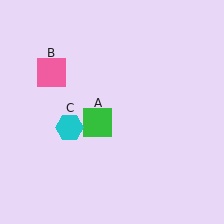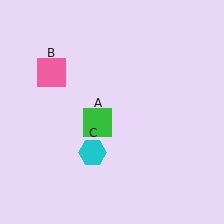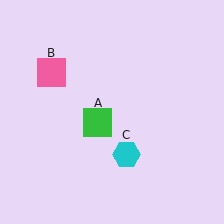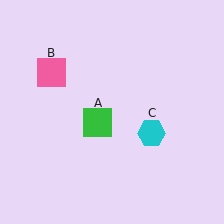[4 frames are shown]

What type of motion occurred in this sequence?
The cyan hexagon (object C) rotated counterclockwise around the center of the scene.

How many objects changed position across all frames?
1 object changed position: cyan hexagon (object C).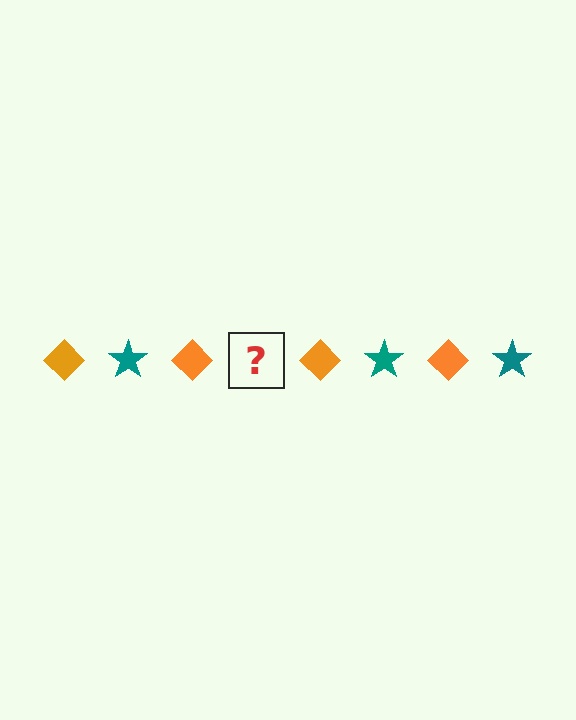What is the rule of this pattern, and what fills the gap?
The rule is that the pattern alternates between orange diamond and teal star. The gap should be filled with a teal star.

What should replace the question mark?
The question mark should be replaced with a teal star.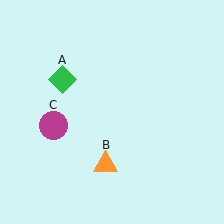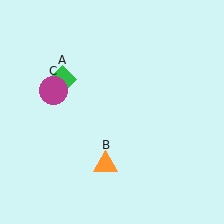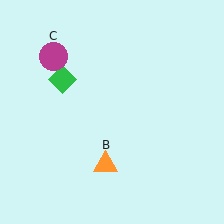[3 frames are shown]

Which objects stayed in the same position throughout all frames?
Green diamond (object A) and orange triangle (object B) remained stationary.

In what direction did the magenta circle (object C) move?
The magenta circle (object C) moved up.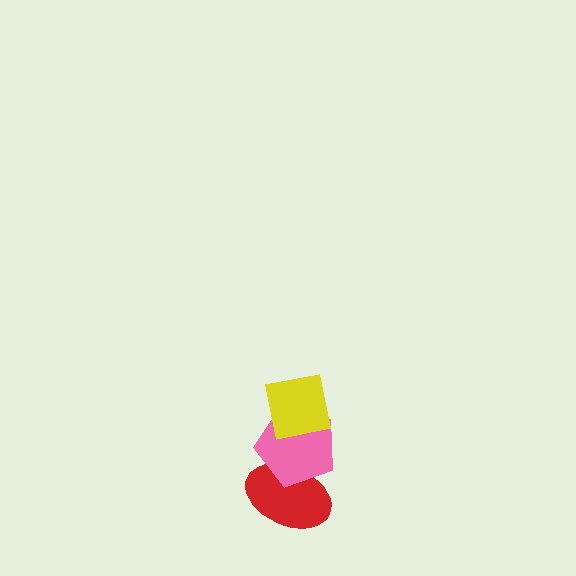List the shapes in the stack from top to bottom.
From top to bottom: the yellow square, the pink pentagon, the red ellipse.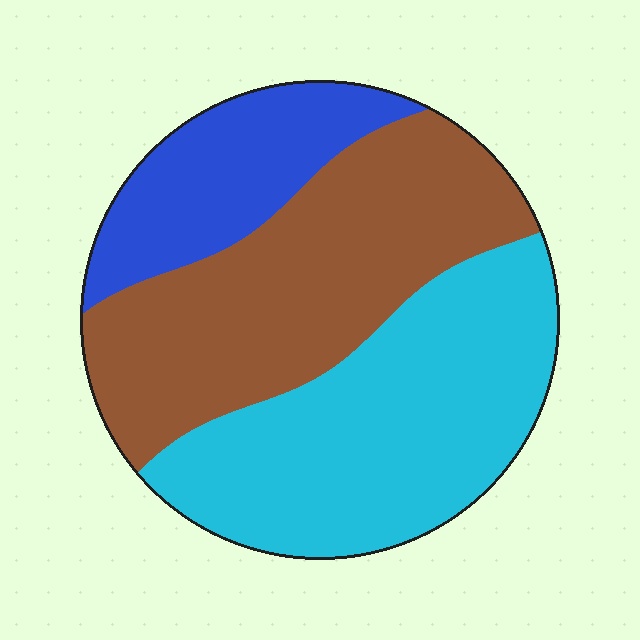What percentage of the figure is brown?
Brown covers around 40% of the figure.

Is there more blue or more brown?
Brown.